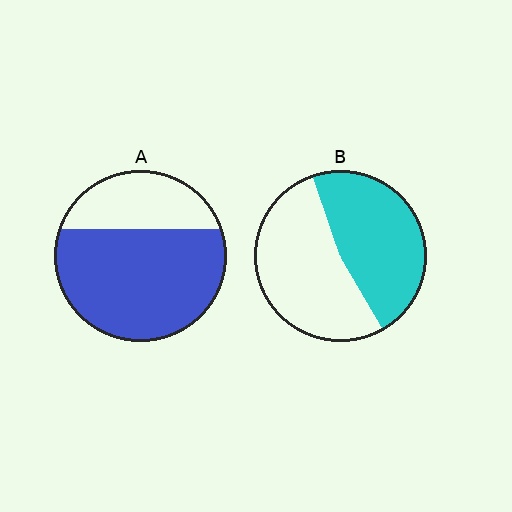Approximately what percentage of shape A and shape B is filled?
A is approximately 70% and B is approximately 45%.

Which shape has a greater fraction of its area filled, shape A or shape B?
Shape A.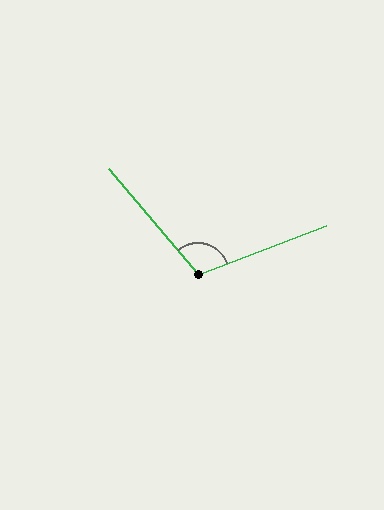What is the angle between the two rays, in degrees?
Approximately 109 degrees.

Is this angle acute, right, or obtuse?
It is obtuse.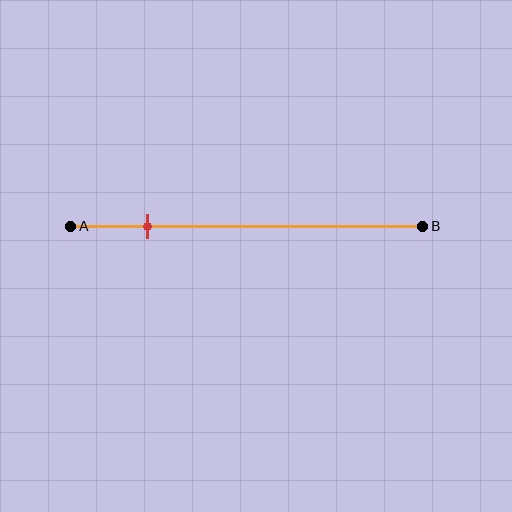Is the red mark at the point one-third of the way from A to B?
No, the mark is at about 20% from A, not at the 33% one-third point.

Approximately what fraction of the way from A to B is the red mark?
The red mark is approximately 20% of the way from A to B.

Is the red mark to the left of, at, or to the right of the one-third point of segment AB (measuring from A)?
The red mark is to the left of the one-third point of segment AB.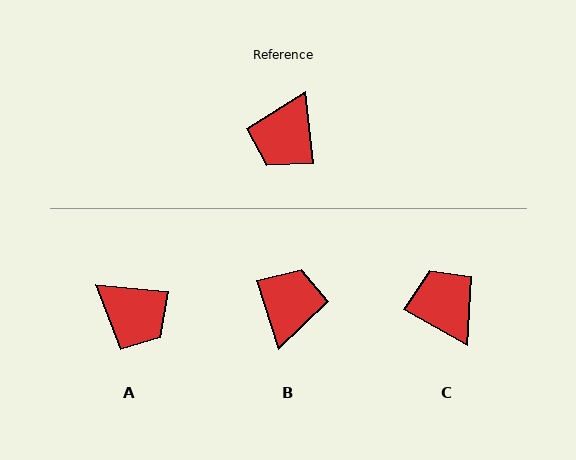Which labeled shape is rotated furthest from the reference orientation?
B, about 169 degrees away.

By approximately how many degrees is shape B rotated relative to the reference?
Approximately 169 degrees clockwise.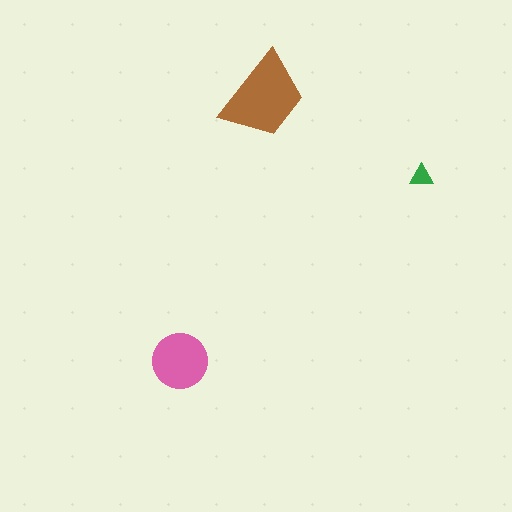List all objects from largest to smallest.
The brown trapezoid, the pink circle, the green triangle.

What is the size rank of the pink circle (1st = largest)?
2nd.